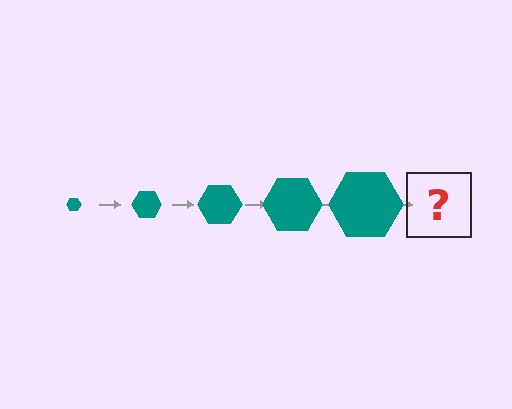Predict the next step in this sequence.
The next step is a teal hexagon, larger than the previous one.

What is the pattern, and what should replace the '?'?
The pattern is that the hexagon gets progressively larger each step. The '?' should be a teal hexagon, larger than the previous one.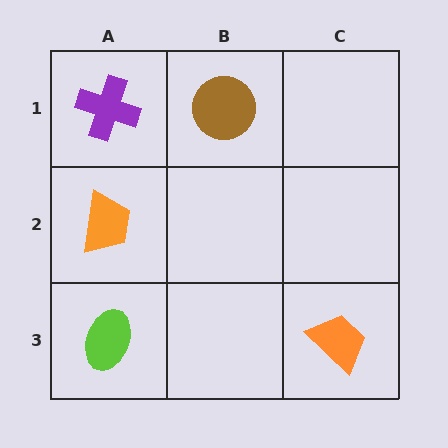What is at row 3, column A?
A lime ellipse.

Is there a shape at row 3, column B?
No, that cell is empty.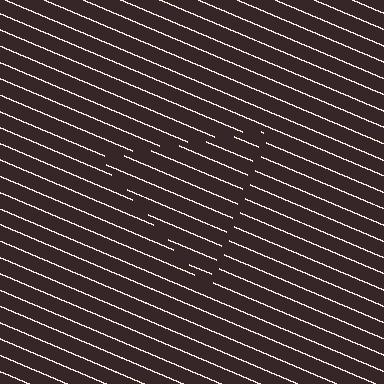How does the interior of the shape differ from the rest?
The interior of the shape contains the same grating, shifted by half a period — the contour is defined by the phase discontinuity where line-ends from the inner and outer gratings abut.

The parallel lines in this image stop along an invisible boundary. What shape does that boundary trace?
An illusory triangle. The interior of the shape contains the same grating, shifted by half a period — the contour is defined by the phase discontinuity where line-ends from the inner and outer gratings abut.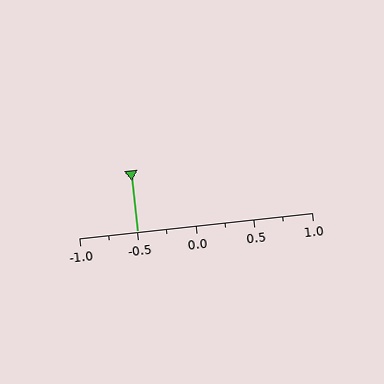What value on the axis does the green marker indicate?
The marker indicates approximately -0.5.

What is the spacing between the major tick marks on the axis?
The major ticks are spaced 0.5 apart.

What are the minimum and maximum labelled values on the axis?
The axis runs from -1.0 to 1.0.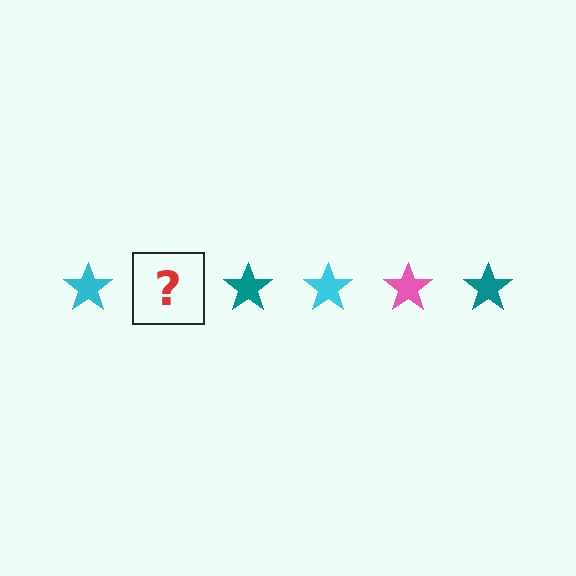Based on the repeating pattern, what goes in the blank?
The blank should be a pink star.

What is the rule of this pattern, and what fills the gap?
The rule is that the pattern cycles through cyan, pink, teal stars. The gap should be filled with a pink star.